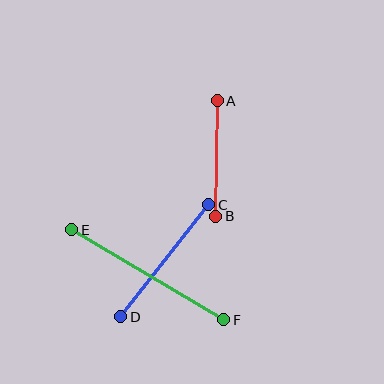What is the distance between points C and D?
The distance is approximately 142 pixels.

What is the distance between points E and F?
The distance is approximately 177 pixels.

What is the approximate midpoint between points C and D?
The midpoint is at approximately (165, 261) pixels.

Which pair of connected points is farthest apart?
Points E and F are farthest apart.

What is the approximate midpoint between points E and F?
The midpoint is at approximately (148, 275) pixels.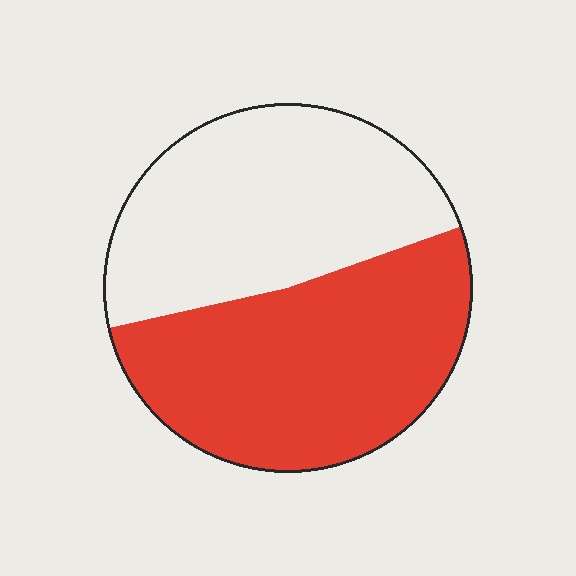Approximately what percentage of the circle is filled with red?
Approximately 50%.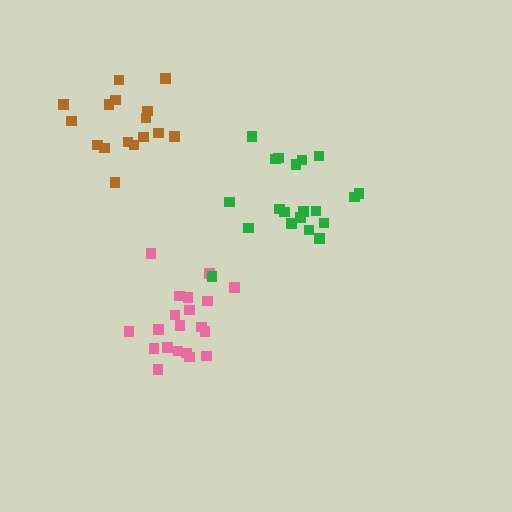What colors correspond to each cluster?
The clusters are colored: pink, brown, green.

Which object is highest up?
The brown cluster is topmost.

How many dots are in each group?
Group 1: 20 dots, Group 2: 16 dots, Group 3: 20 dots (56 total).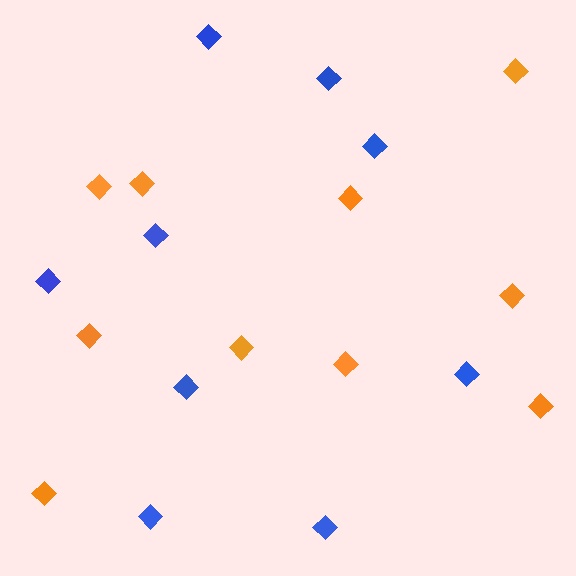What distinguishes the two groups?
There are 2 groups: one group of blue diamonds (9) and one group of orange diamonds (10).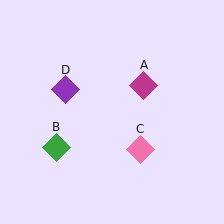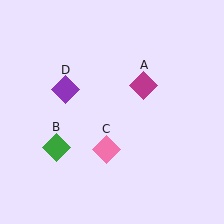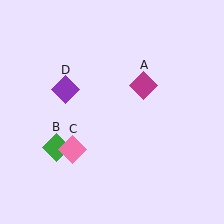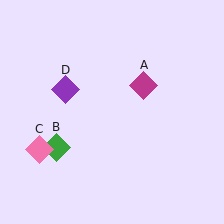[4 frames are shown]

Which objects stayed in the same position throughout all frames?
Magenta diamond (object A) and green diamond (object B) and purple diamond (object D) remained stationary.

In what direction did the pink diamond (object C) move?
The pink diamond (object C) moved left.